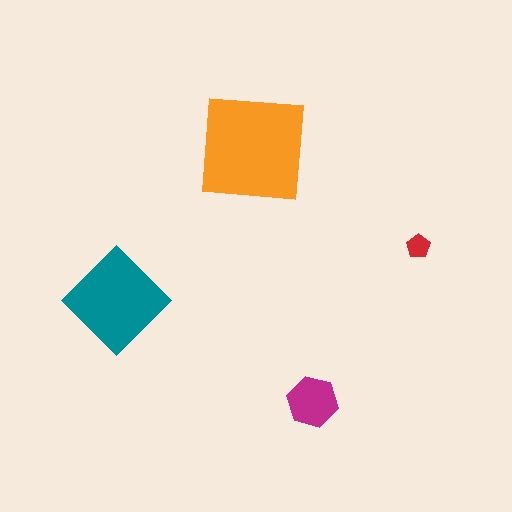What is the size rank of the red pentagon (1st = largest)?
4th.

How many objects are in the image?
There are 4 objects in the image.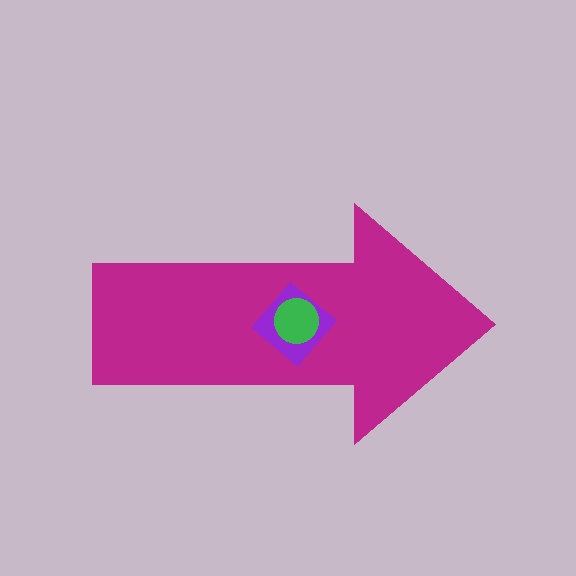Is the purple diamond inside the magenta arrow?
Yes.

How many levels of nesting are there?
3.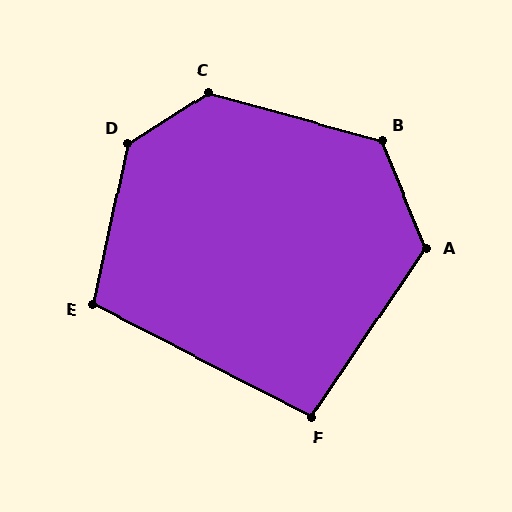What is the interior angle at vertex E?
Approximately 105 degrees (obtuse).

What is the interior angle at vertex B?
Approximately 128 degrees (obtuse).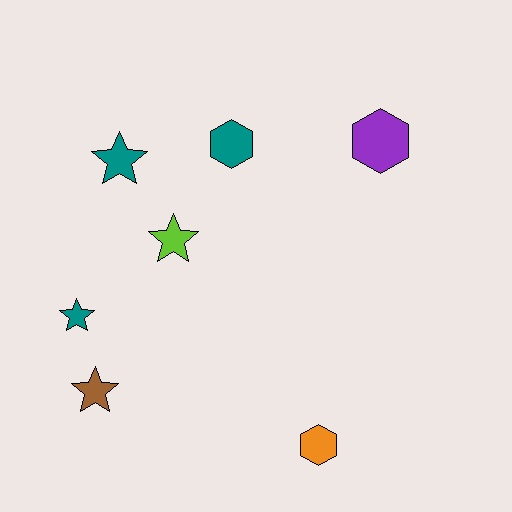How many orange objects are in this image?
There is 1 orange object.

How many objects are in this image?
There are 7 objects.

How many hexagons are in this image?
There are 3 hexagons.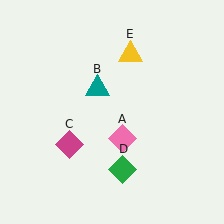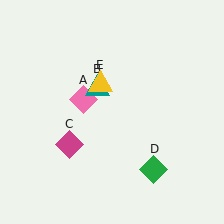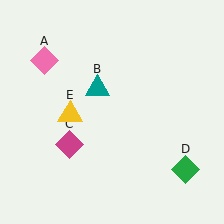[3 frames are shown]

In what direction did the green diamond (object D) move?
The green diamond (object D) moved right.